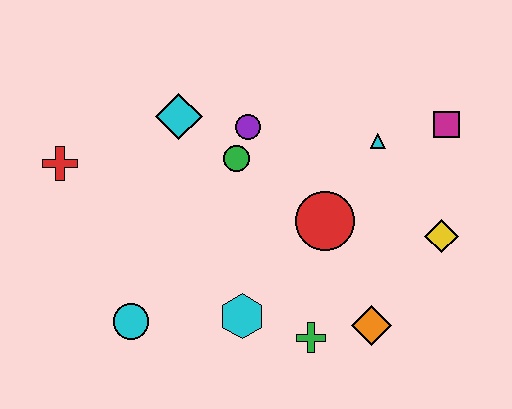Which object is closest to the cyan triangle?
The magenta square is closest to the cyan triangle.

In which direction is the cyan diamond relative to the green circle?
The cyan diamond is to the left of the green circle.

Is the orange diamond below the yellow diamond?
Yes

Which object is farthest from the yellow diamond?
The red cross is farthest from the yellow diamond.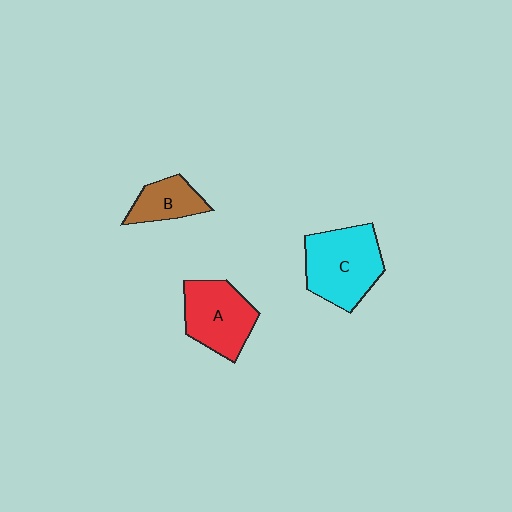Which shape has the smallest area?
Shape B (brown).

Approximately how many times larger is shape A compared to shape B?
Approximately 1.7 times.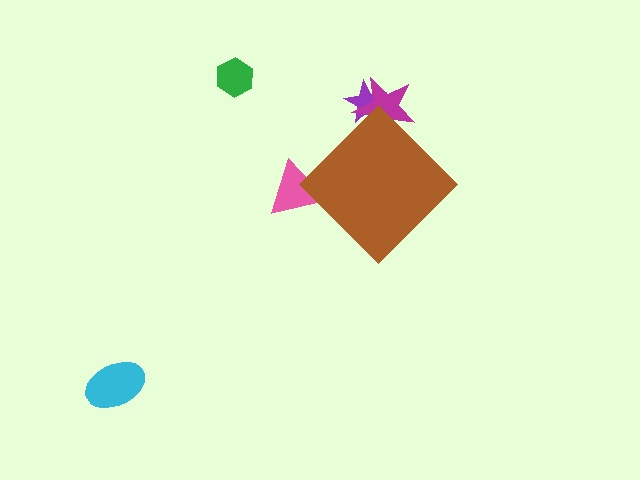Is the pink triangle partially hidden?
Yes, the pink triangle is partially hidden behind the brown diamond.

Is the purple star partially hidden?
Yes, the purple star is partially hidden behind the brown diamond.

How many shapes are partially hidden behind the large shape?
3 shapes are partially hidden.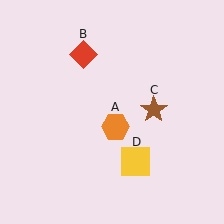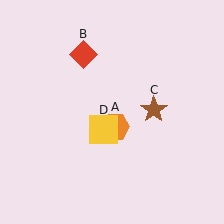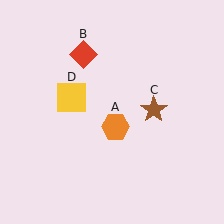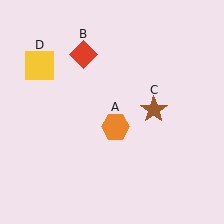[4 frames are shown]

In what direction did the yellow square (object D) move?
The yellow square (object D) moved up and to the left.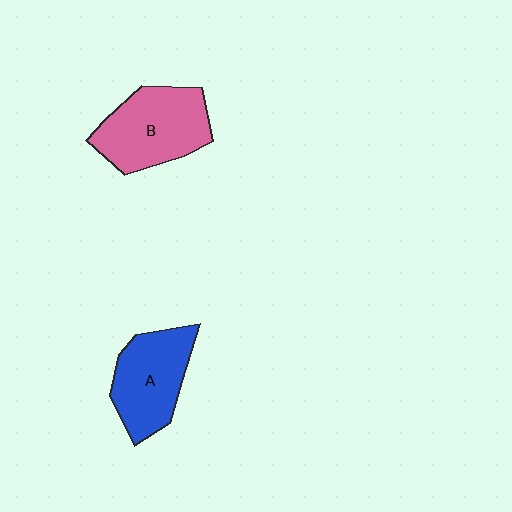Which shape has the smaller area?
Shape A (blue).